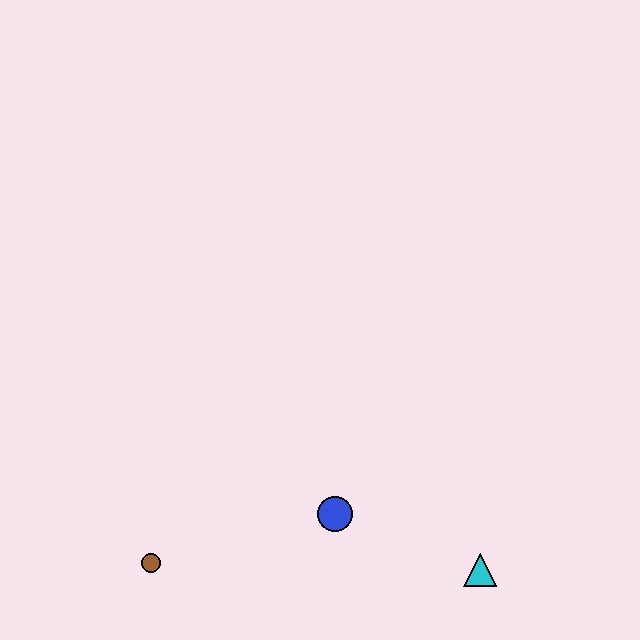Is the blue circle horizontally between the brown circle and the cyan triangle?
Yes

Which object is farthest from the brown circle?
The cyan triangle is farthest from the brown circle.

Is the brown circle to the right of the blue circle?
No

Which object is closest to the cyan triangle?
The blue circle is closest to the cyan triangle.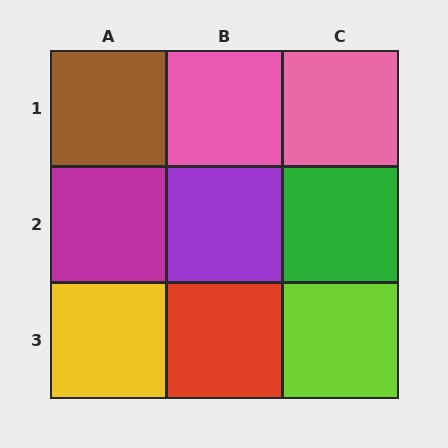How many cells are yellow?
1 cell is yellow.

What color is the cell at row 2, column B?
Purple.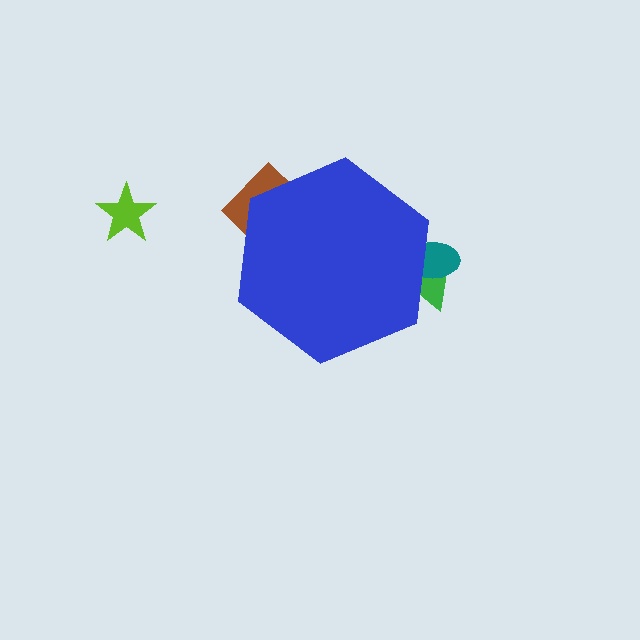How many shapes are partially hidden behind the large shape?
3 shapes are partially hidden.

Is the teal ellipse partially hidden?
Yes, the teal ellipse is partially hidden behind the blue hexagon.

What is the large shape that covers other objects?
A blue hexagon.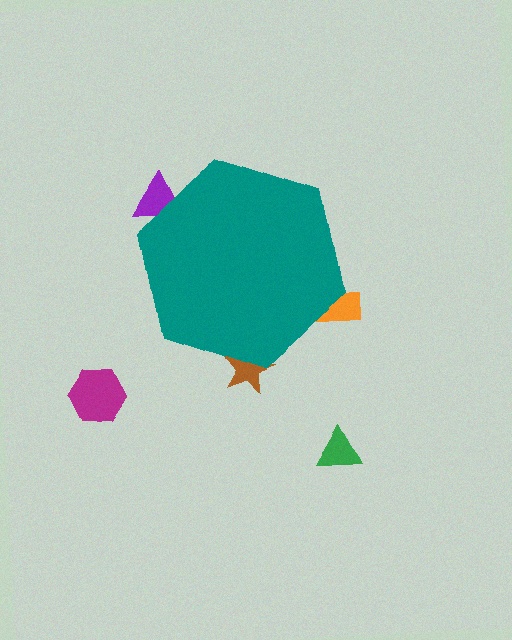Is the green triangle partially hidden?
No, the green triangle is fully visible.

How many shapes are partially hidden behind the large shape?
3 shapes are partially hidden.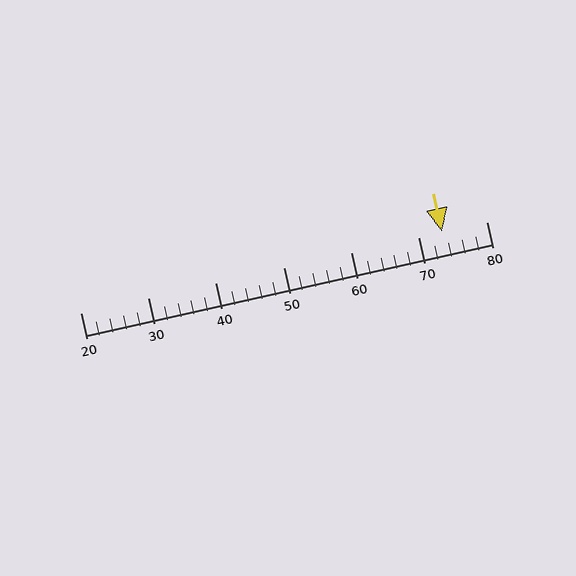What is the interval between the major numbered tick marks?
The major tick marks are spaced 10 units apart.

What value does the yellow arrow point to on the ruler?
The yellow arrow points to approximately 74.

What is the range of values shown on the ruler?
The ruler shows values from 20 to 80.